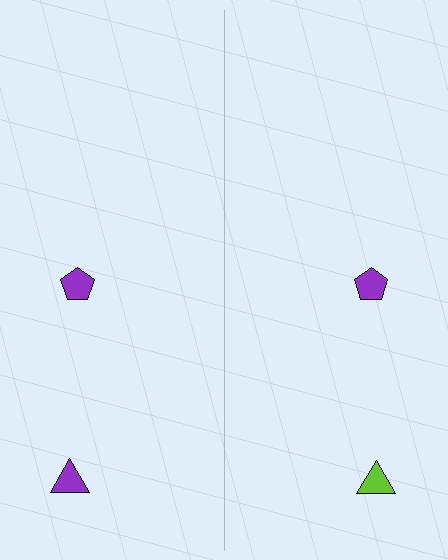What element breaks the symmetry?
The lime triangle on the right side breaks the symmetry — its mirror counterpart is purple.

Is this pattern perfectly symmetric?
No, the pattern is not perfectly symmetric. The lime triangle on the right side breaks the symmetry — its mirror counterpart is purple.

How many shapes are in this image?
There are 4 shapes in this image.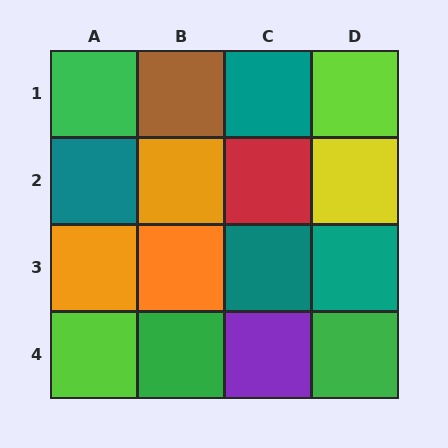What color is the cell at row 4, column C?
Purple.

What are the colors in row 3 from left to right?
Orange, orange, teal, teal.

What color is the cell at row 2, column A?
Teal.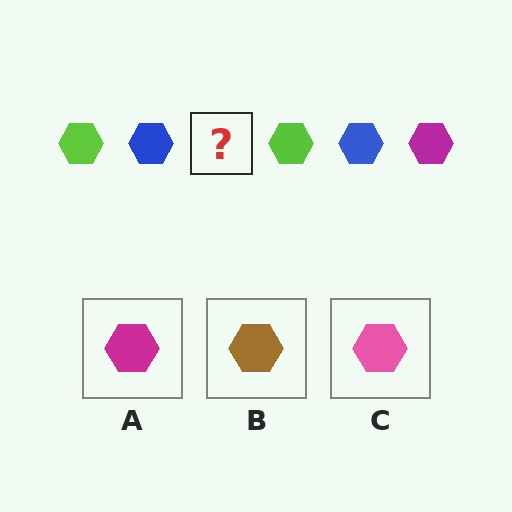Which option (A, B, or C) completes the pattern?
A.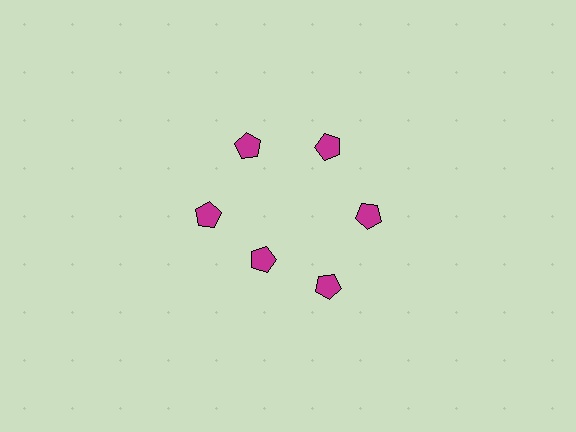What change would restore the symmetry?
The symmetry would be restored by moving it outward, back onto the ring so that all 6 pentagons sit at equal angles and equal distance from the center.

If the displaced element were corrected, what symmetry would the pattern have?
It would have 6-fold rotational symmetry — the pattern would map onto itself every 60 degrees.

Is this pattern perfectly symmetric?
No. The 6 magenta pentagons are arranged in a ring, but one element near the 7 o'clock position is pulled inward toward the center, breaking the 6-fold rotational symmetry.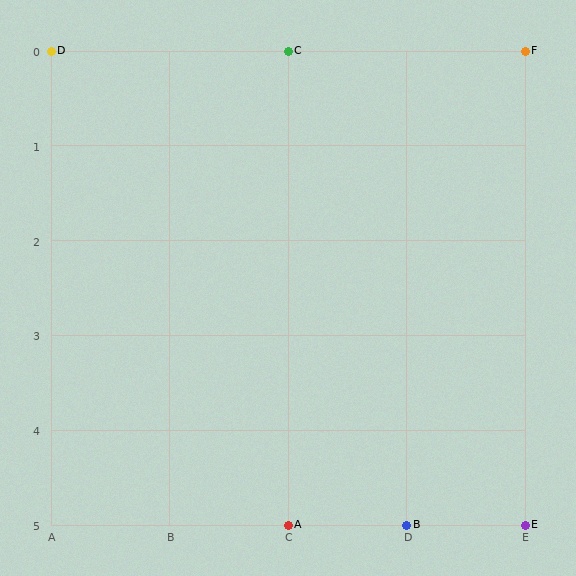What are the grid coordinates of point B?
Point B is at grid coordinates (D, 5).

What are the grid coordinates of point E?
Point E is at grid coordinates (E, 5).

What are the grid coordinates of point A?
Point A is at grid coordinates (C, 5).